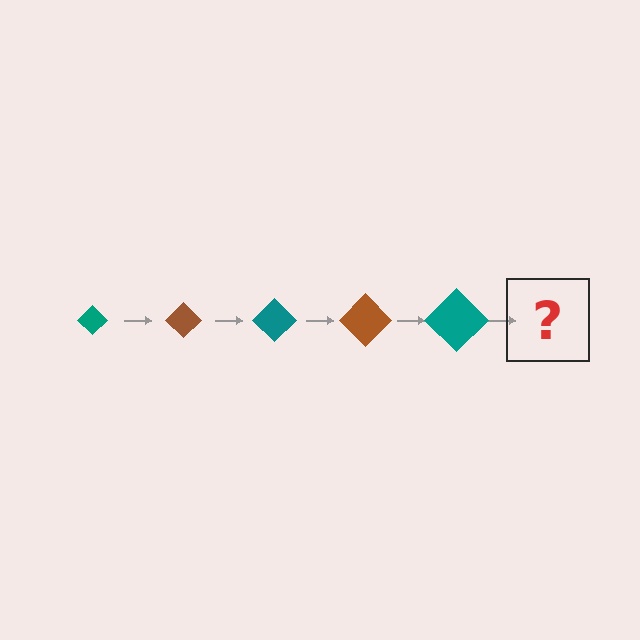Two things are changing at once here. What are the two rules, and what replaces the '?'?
The two rules are that the diamond grows larger each step and the color cycles through teal and brown. The '?' should be a brown diamond, larger than the previous one.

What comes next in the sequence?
The next element should be a brown diamond, larger than the previous one.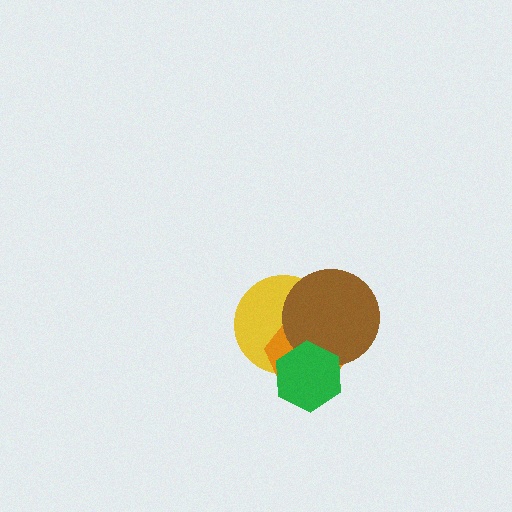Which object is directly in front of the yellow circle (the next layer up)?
The orange hexagon is directly in front of the yellow circle.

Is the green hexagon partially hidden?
No, no other shape covers it.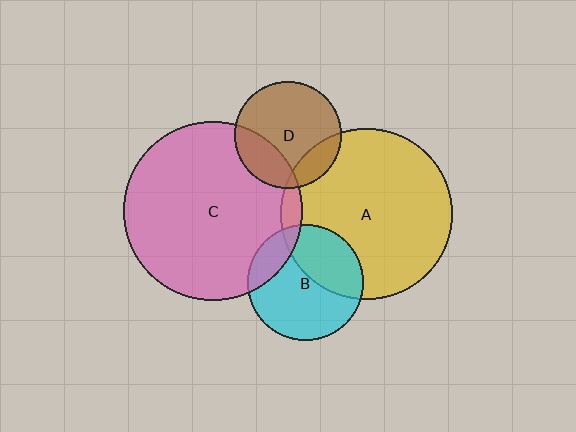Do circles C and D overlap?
Yes.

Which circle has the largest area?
Circle C (pink).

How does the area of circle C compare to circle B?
Approximately 2.4 times.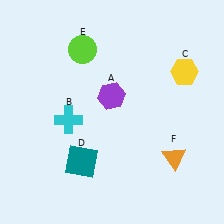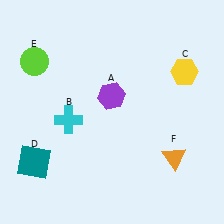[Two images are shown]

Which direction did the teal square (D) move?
The teal square (D) moved left.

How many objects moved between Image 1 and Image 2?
2 objects moved between the two images.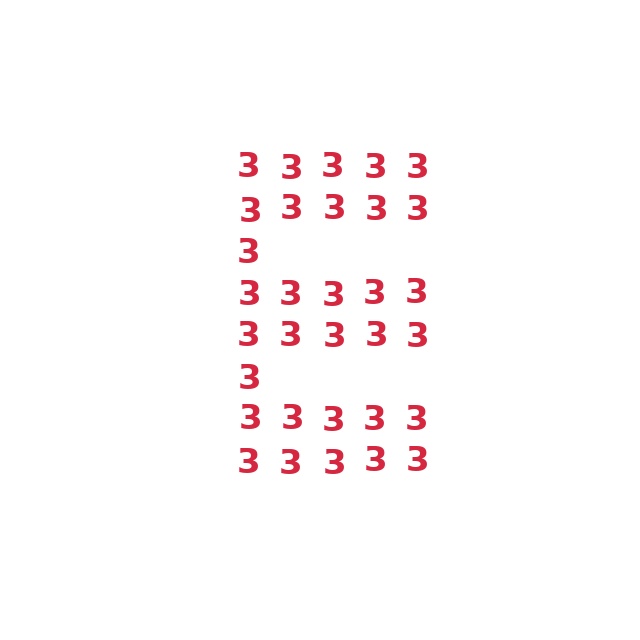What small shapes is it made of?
It is made of small digit 3's.